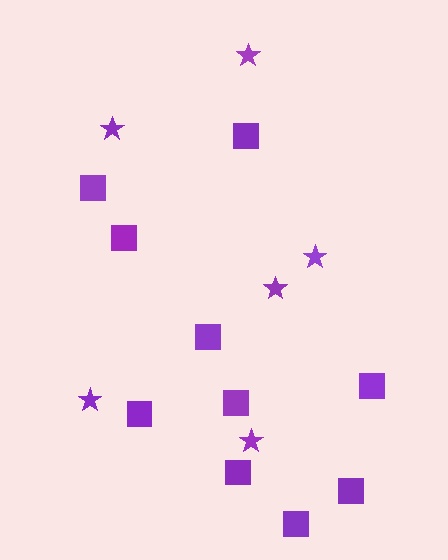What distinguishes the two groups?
There are 2 groups: one group of squares (10) and one group of stars (6).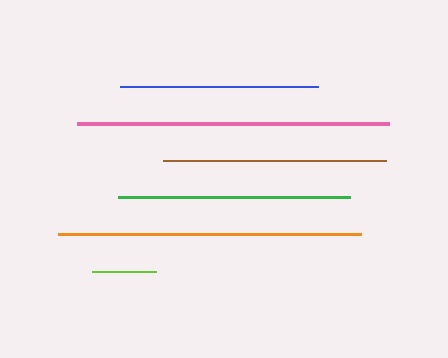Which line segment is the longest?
The pink line is the longest at approximately 312 pixels.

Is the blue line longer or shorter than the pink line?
The pink line is longer than the blue line.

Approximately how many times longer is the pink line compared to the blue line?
The pink line is approximately 1.6 times the length of the blue line.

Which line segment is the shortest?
The lime line is the shortest at approximately 64 pixels.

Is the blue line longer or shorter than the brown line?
The brown line is longer than the blue line.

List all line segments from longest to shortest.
From longest to shortest: pink, orange, green, brown, blue, lime.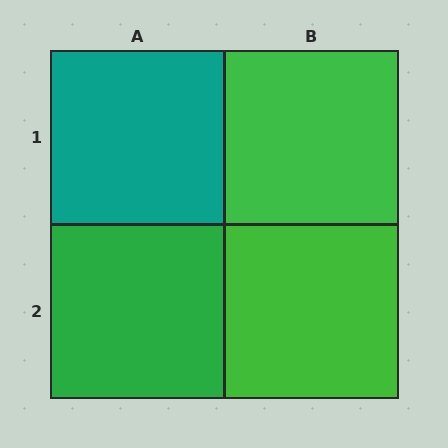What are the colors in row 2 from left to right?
Green, green.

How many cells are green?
3 cells are green.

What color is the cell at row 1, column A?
Teal.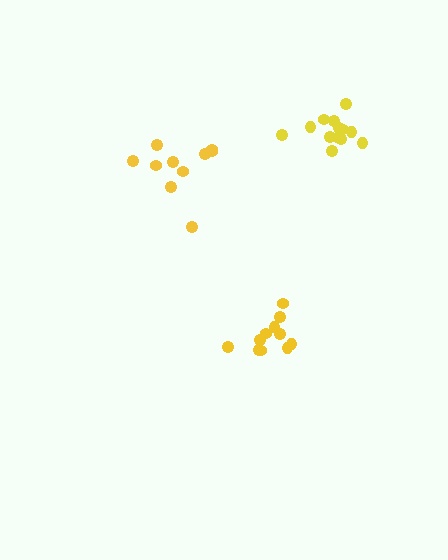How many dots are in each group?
Group 1: 11 dots, Group 2: 10 dots, Group 3: 13 dots (34 total).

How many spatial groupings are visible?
There are 3 spatial groupings.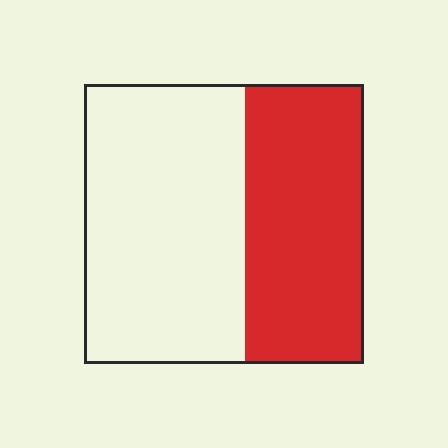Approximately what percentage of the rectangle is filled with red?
Approximately 40%.